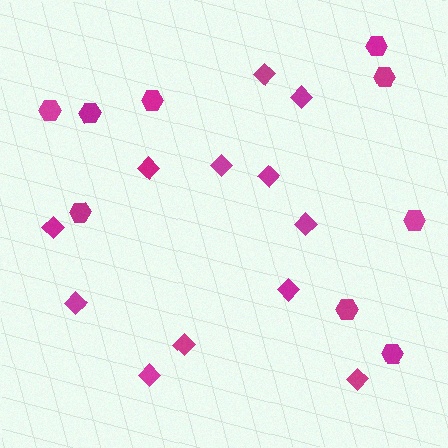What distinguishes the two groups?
There are 2 groups: one group of hexagons (9) and one group of diamonds (12).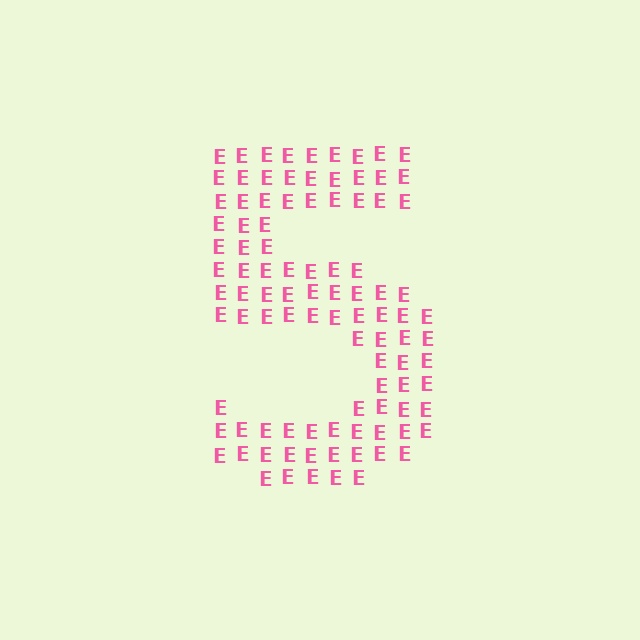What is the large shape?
The large shape is the digit 5.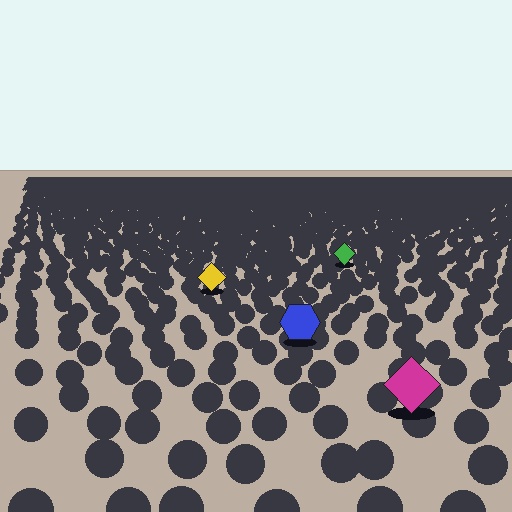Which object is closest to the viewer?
The magenta diamond is closest. The texture marks near it are larger and more spread out.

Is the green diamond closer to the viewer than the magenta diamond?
No. The magenta diamond is closer — you can tell from the texture gradient: the ground texture is coarser near it.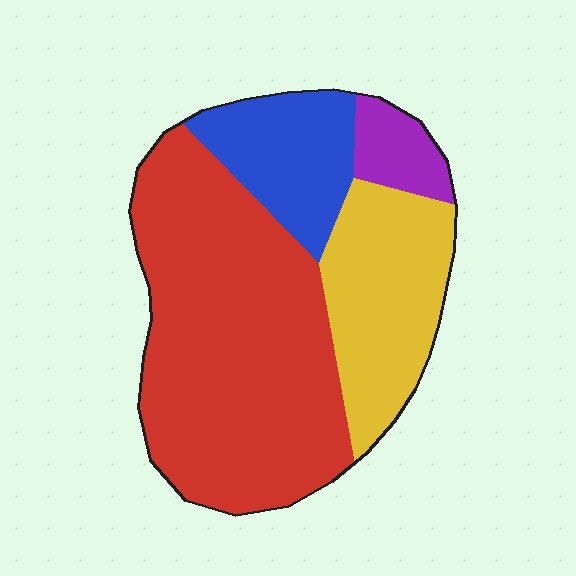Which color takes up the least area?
Purple, at roughly 5%.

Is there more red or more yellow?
Red.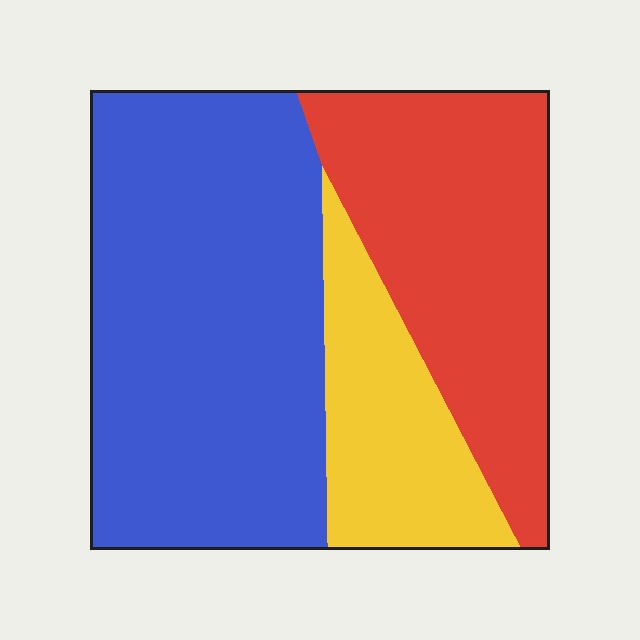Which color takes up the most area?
Blue, at roughly 50%.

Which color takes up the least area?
Yellow, at roughly 20%.